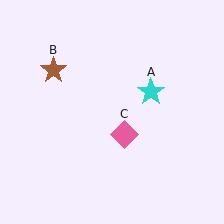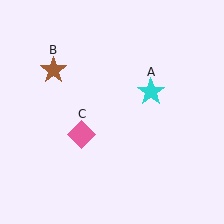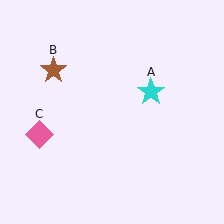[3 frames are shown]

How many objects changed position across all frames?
1 object changed position: pink diamond (object C).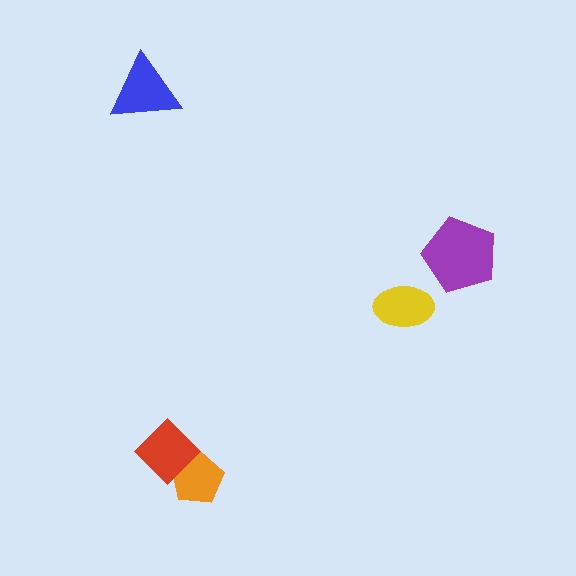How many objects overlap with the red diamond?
1 object overlaps with the red diamond.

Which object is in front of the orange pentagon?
The red diamond is in front of the orange pentagon.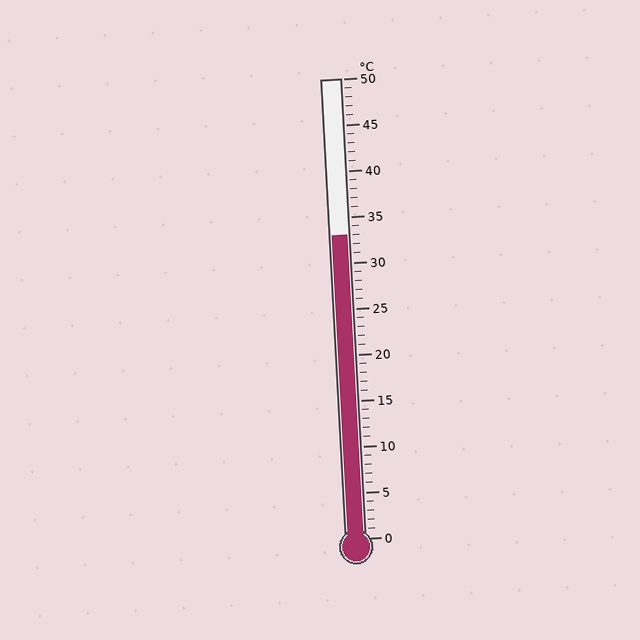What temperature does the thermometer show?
The thermometer shows approximately 33°C.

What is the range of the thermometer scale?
The thermometer scale ranges from 0°C to 50°C.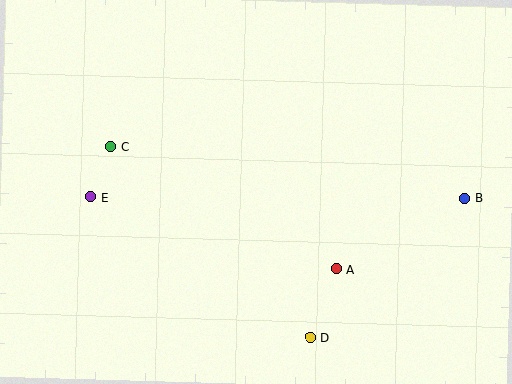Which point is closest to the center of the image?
Point A at (336, 269) is closest to the center.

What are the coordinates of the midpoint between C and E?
The midpoint between C and E is at (101, 172).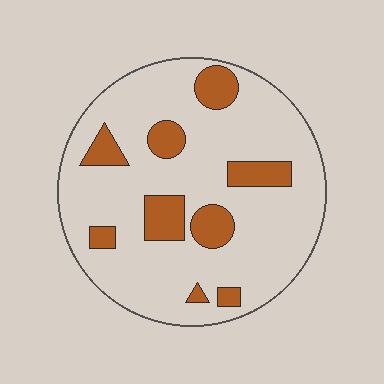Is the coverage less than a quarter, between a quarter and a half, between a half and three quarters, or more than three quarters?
Less than a quarter.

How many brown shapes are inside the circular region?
9.